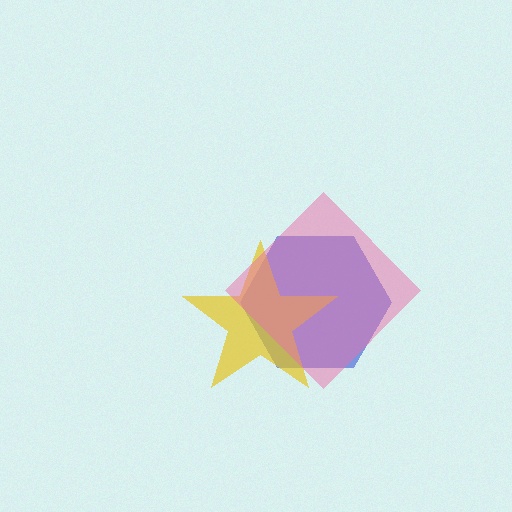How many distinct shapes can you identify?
There are 3 distinct shapes: a blue hexagon, a yellow star, a pink diamond.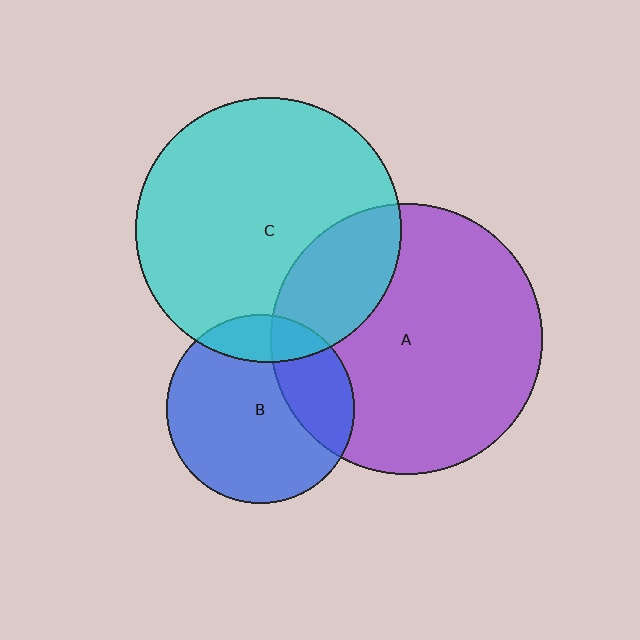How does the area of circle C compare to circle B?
Approximately 2.0 times.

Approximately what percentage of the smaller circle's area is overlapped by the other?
Approximately 25%.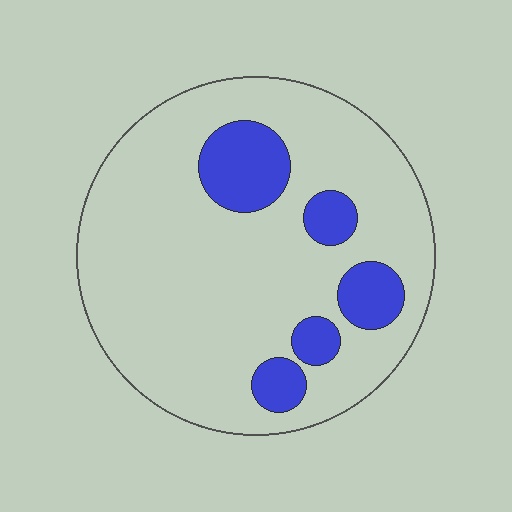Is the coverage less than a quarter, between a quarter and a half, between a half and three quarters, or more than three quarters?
Less than a quarter.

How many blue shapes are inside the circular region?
5.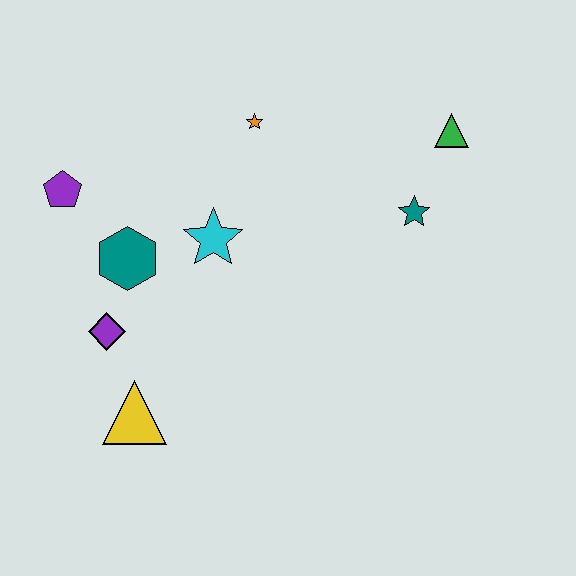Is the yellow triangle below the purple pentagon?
Yes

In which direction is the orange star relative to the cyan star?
The orange star is above the cyan star.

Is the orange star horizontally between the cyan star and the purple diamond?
No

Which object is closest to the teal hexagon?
The purple diamond is closest to the teal hexagon.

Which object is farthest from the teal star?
The purple pentagon is farthest from the teal star.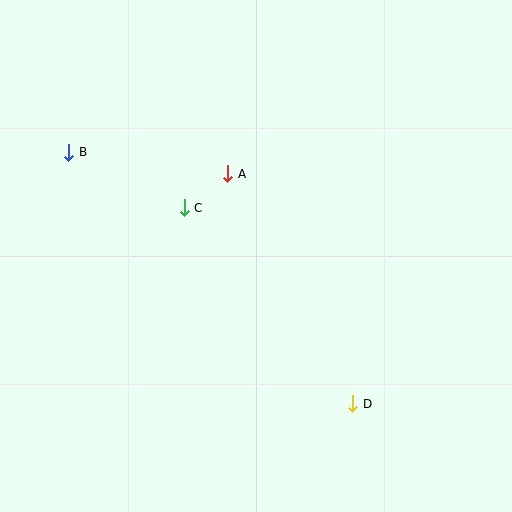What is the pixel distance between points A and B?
The distance between A and B is 160 pixels.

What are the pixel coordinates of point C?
Point C is at (184, 208).